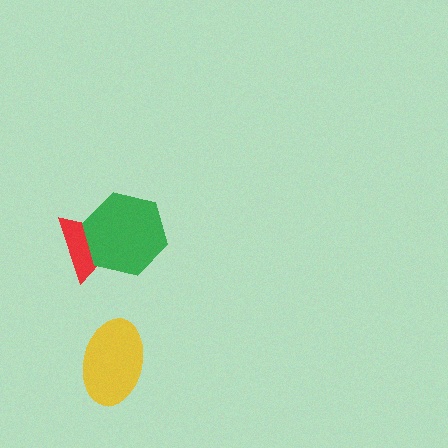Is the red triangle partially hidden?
Yes, it is partially covered by another shape.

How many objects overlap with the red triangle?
1 object overlaps with the red triangle.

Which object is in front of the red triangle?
The green hexagon is in front of the red triangle.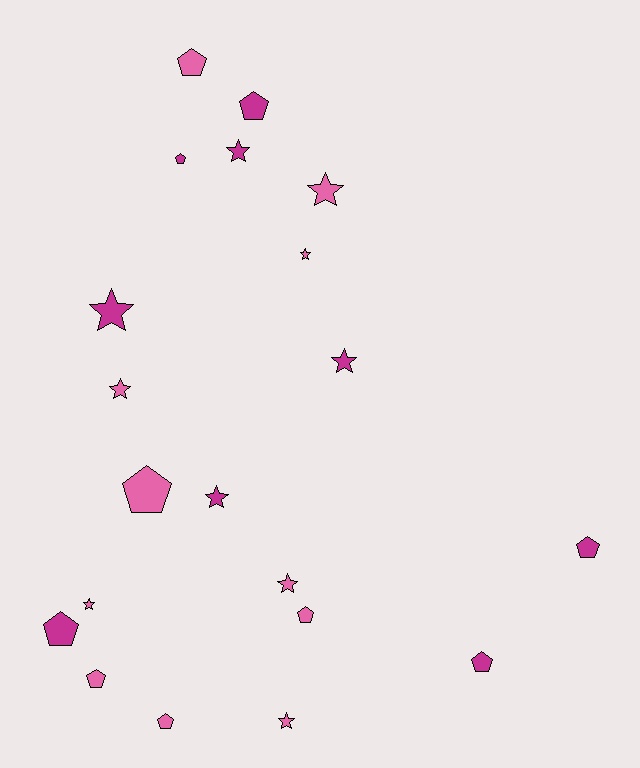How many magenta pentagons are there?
There are 5 magenta pentagons.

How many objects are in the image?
There are 20 objects.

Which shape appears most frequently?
Pentagon, with 10 objects.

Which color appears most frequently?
Pink, with 11 objects.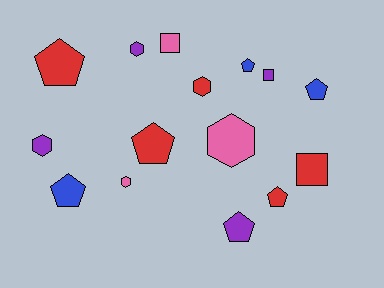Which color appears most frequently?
Red, with 5 objects.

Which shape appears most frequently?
Pentagon, with 7 objects.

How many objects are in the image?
There are 15 objects.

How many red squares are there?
There is 1 red square.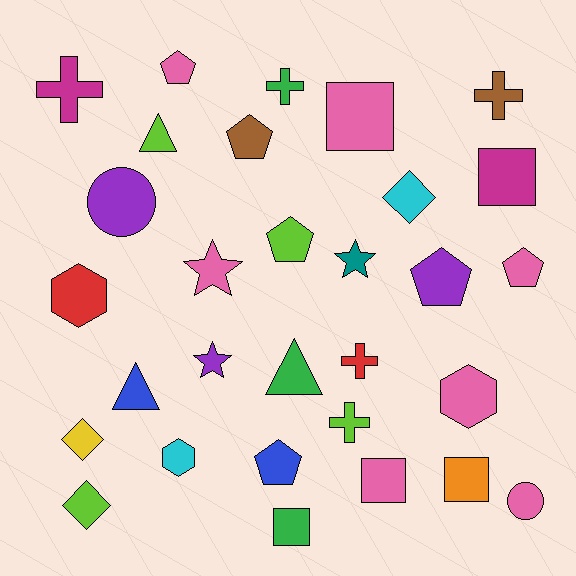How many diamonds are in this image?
There are 3 diamonds.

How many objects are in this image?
There are 30 objects.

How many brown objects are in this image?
There are 2 brown objects.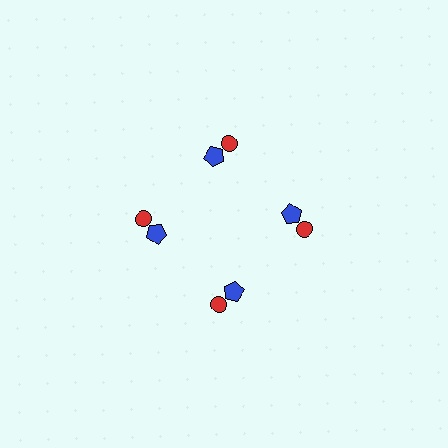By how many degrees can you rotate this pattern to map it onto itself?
The pattern maps onto itself every 90 degrees of rotation.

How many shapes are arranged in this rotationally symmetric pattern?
There are 8 shapes, arranged in 4 groups of 2.